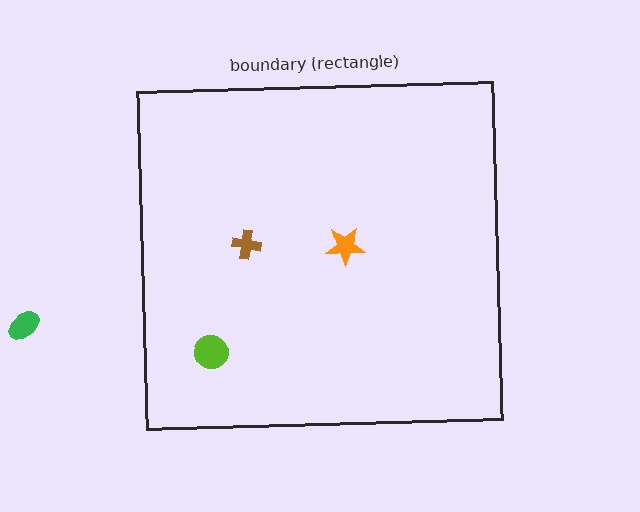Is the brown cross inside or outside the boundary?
Inside.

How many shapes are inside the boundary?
3 inside, 1 outside.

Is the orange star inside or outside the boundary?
Inside.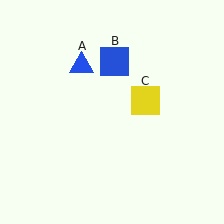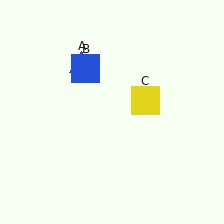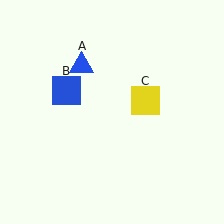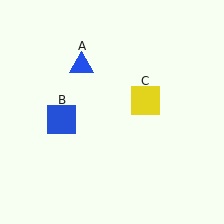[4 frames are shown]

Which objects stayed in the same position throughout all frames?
Blue triangle (object A) and yellow square (object C) remained stationary.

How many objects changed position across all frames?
1 object changed position: blue square (object B).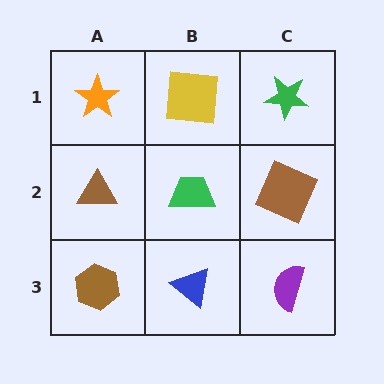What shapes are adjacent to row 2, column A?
An orange star (row 1, column A), a brown hexagon (row 3, column A), a green trapezoid (row 2, column B).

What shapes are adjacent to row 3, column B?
A green trapezoid (row 2, column B), a brown hexagon (row 3, column A), a purple semicircle (row 3, column C).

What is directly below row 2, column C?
A purple semicircle.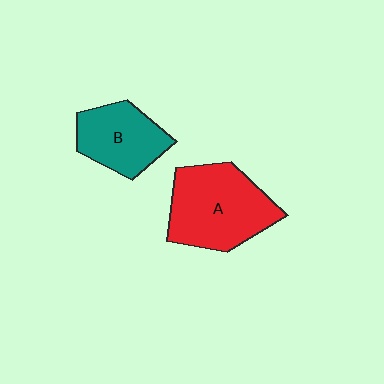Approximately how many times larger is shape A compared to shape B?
Approximately 1.5 times.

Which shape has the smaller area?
Shape B (teal).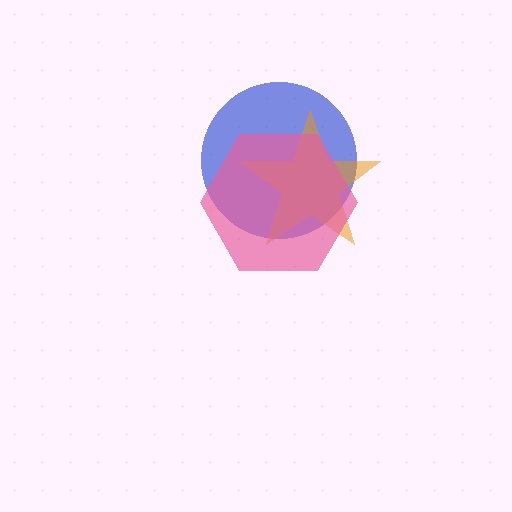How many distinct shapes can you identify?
There are 3 distinct shapes: a blue circle, an orange star, a pink hexagon.